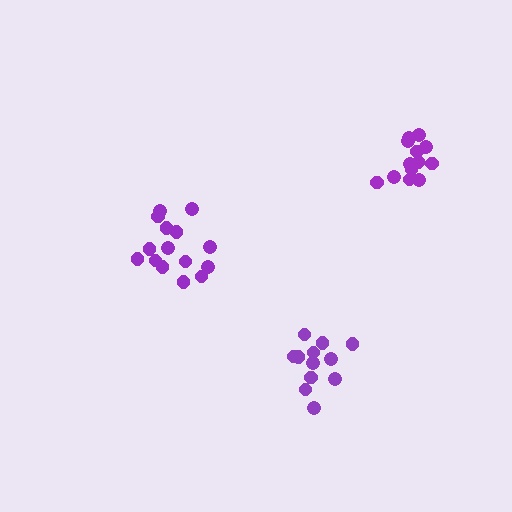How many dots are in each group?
Group 1: 13 dots, Group 2: 12 dots, Group 3: 15 dots (40 total).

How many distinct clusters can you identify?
There are 3 distinct clusters.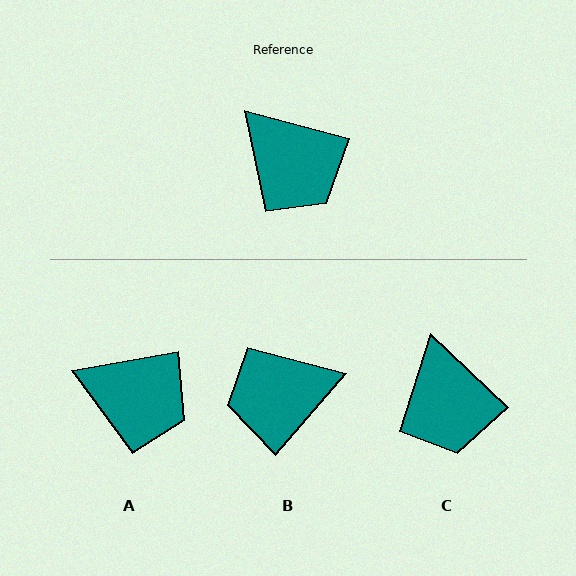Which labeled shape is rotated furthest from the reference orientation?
B, about 116 degrees away.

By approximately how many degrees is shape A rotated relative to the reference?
Approximately 25 degrees counter-clockwise.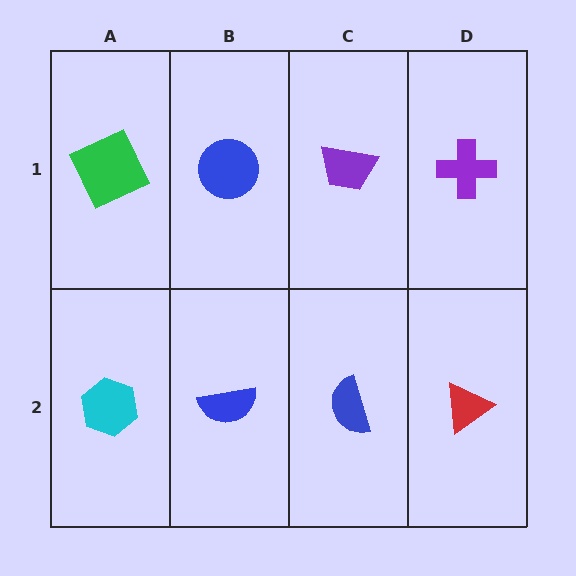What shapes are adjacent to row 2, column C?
A purple trapezoid (row 1, column C), a blue semicircle (row 2, column B), a red triangle (row 2, column D).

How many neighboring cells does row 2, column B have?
3.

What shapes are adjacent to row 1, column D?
A red triangle (row 2, column D), a purple trapezoid (row 1, column C).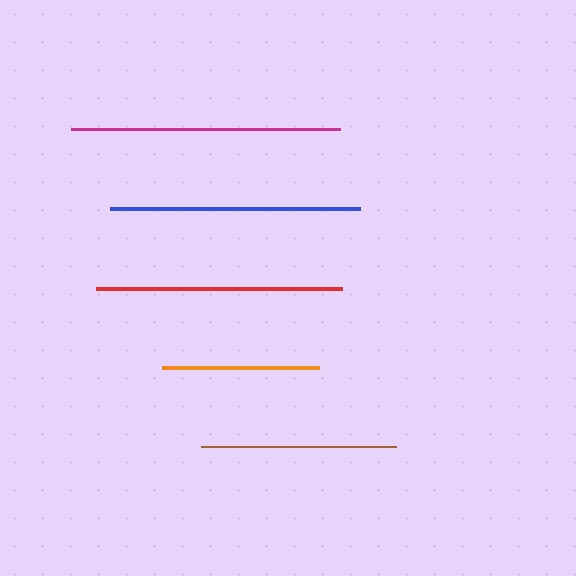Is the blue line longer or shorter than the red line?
The blue line is longer than the red line.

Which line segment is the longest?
The magenta line is the longest at approximately 269 pixels.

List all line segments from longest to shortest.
From longest to shortest: magenta, blue, red, brown, orange.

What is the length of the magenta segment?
The magenta segment is approximately 269 pixels long.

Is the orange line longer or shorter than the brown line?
The brown line is longer than the orange line.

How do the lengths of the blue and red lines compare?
The blue and red lines are approximately the same length.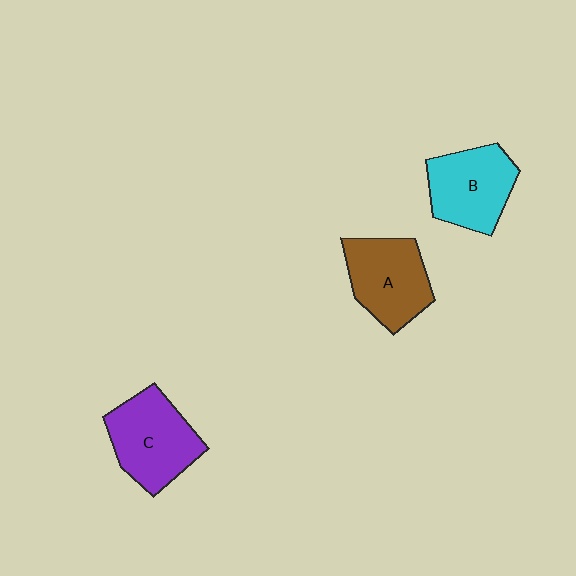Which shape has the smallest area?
Shape B (cyan).